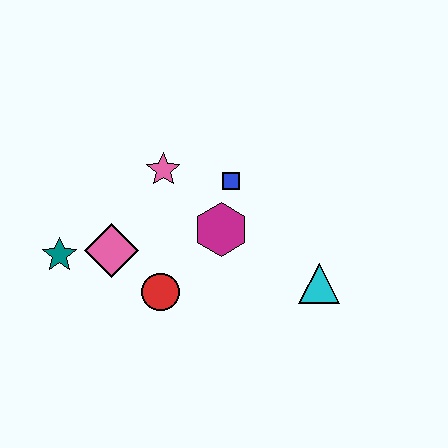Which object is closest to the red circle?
The pink diamond is closest to the red circle.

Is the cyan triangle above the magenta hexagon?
No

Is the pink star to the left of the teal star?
No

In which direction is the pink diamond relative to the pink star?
The pink diamond is below the pink star.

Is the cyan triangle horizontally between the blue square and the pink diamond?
No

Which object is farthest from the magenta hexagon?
The teal star is farthest from the magenta hexagon.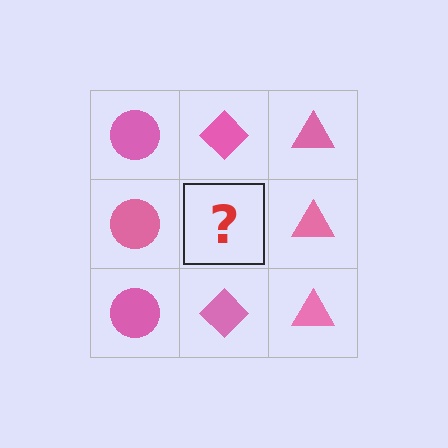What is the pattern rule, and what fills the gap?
The rule is that each column has a consistent shape. The gap should be filled with a pink diamond.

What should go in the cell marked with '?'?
The missing cell should contain a pink diamond.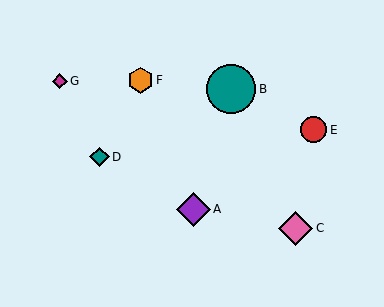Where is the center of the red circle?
The center of the red circle is at (314, 130).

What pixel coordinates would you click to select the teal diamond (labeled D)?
Click at (99, 157) to select the teal diamond D.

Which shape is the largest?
The teal circle (labeled B) is the largest.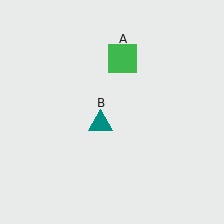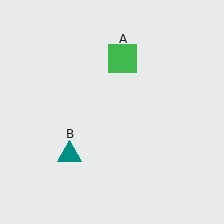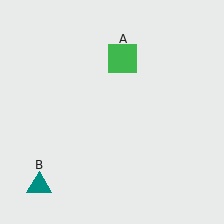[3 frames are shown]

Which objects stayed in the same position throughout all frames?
Green square (object A) remained stationary.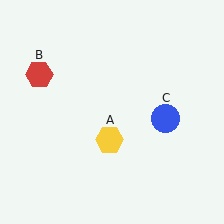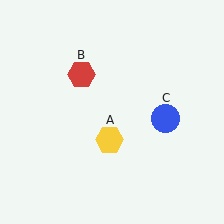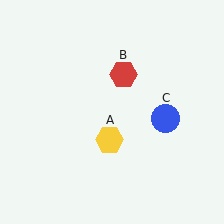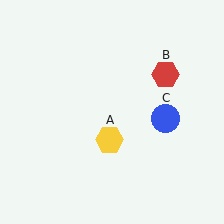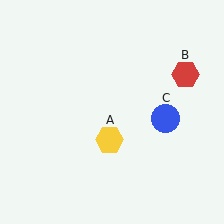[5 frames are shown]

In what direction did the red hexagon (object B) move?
The red hexagon (object B) moved right.